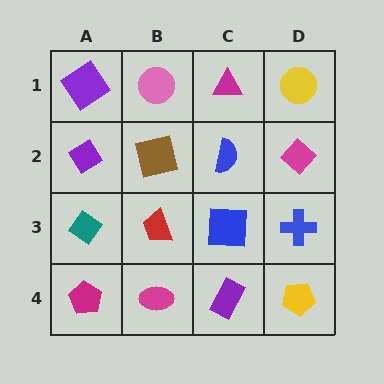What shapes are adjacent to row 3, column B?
A brown square (row 2, column B), a magenta ellipse (row 4, column B), a teal diamond (row 3, column A), a blue square (row 3, column C).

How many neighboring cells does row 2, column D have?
3.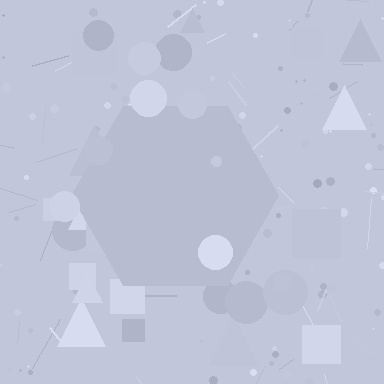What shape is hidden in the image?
A hexagon is hidden in the image.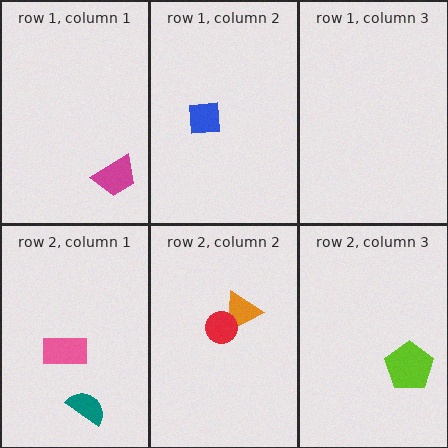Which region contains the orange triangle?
The row 2, column 2 region.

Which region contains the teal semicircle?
The row 2, column 1 region.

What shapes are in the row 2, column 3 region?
The lime pentagon.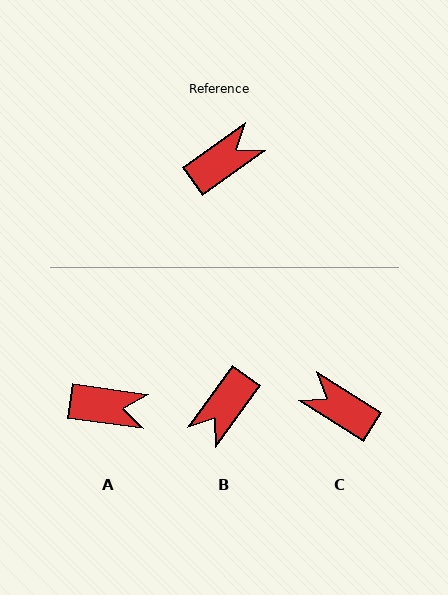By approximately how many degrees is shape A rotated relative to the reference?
Approximately 44 degrees clockwise.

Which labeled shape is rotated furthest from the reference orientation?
B, about 162 degrees away.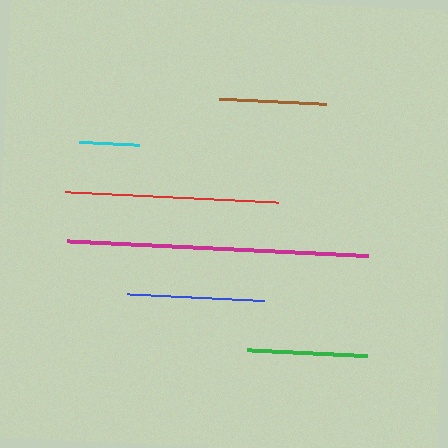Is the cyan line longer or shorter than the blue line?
The blue line is longer than the cyan line.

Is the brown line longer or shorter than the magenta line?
The magenta line is longer than the brown line.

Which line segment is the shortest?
The cyan line is the shortest at approximately 60 pixels.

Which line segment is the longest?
The magenta line is the longest at approximately 300 pixels.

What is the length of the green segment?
The green segment is approximately 120 pixels long.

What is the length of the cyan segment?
The cyan segment is approximately 60 pixels long.